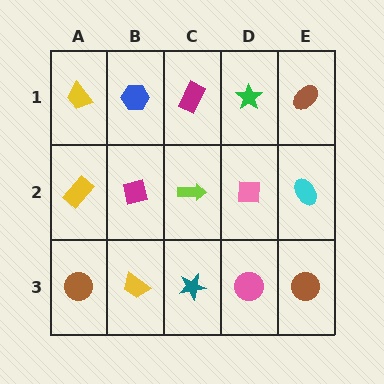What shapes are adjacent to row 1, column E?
A cyan ellipse (row 2, column E), a green star (row 1, column D).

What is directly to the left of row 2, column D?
A lime arrow.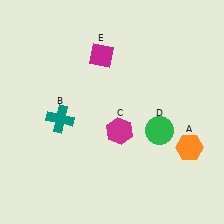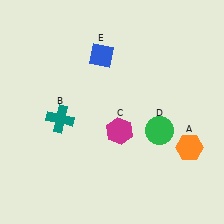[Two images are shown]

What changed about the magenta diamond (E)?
In Image 1, E is magenta. In Image 2, it changed to blue.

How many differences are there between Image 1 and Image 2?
There is 1 difference between the two images.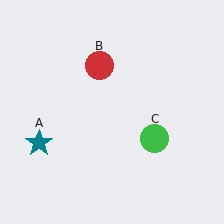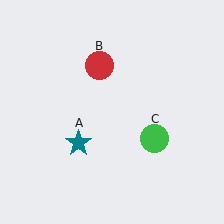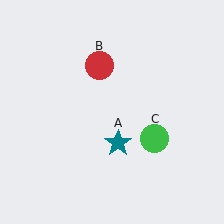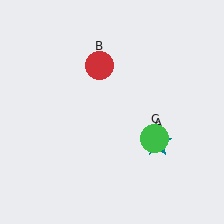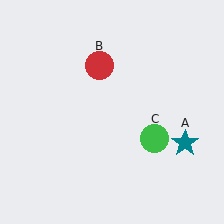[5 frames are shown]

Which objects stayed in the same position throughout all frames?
Red circle (object B) and green circle (object C) remained stationary.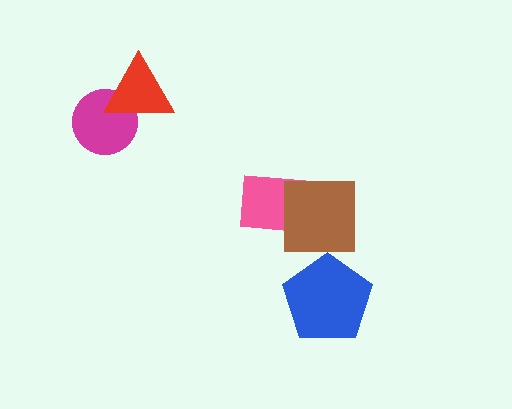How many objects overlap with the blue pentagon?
0 objects overlap with the blue pentagon.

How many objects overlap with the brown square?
1 object overlaps with the brown square.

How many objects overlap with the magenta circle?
1 object overlaps with the magenta circle.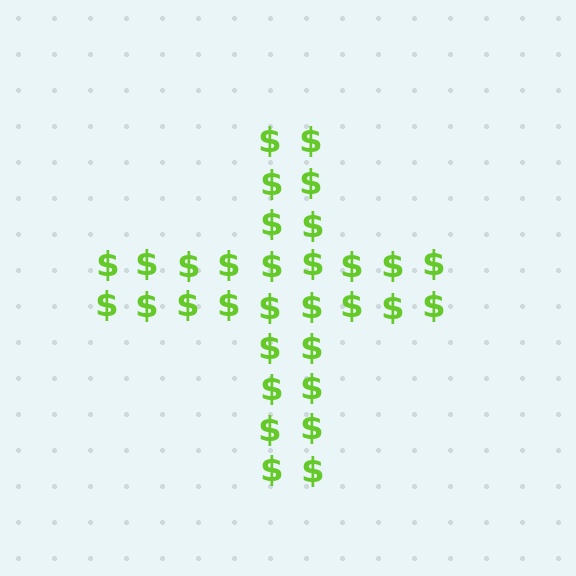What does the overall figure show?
The overall figure shows a cross.